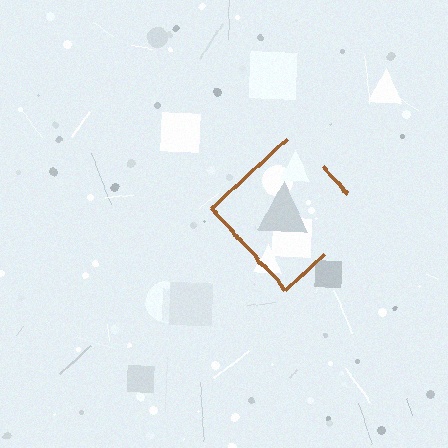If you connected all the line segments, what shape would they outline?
They would outline a diamond.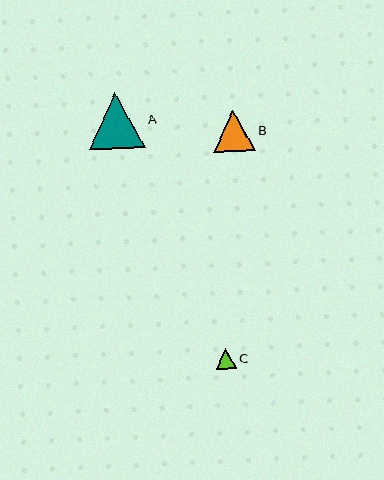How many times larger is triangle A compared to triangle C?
Triangle A is approximately 2.7 times the size of triangle C.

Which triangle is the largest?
Triangle A is the largest with a size of approximately 56 pixels.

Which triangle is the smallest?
Triangle C is the smallest with a size of approximately 21 pixels.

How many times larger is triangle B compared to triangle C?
Triangle B is approximately 2.0 times the size of triangle C.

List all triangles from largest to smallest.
From largest to smallest: A, B, C.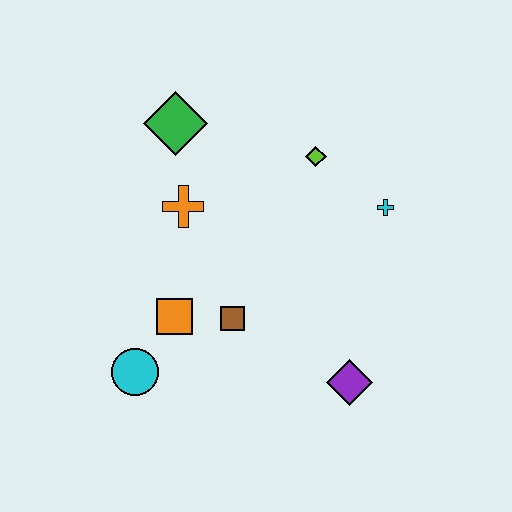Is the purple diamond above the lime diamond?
No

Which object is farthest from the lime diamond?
The cyan circle is farthest from the lime diamond.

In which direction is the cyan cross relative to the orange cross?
The cyan cross is to the right of the orange cross.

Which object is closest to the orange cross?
The green diamond is closest to the orange cross.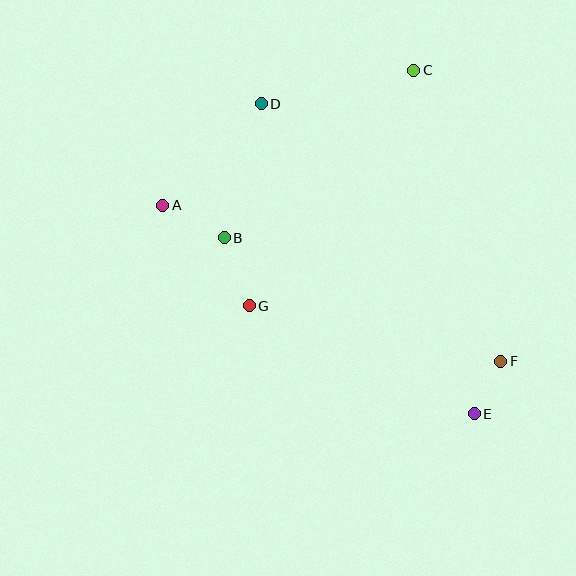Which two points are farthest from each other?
Points D and E are farthest from each other.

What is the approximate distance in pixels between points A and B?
The distance between A and B is approximately 69 pixels.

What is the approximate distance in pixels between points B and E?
The distance between B and E is approximately 306 pixels.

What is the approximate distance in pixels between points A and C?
The distance between A and C is approximately 285 pixels.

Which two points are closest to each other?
Points E and F are closest to each other.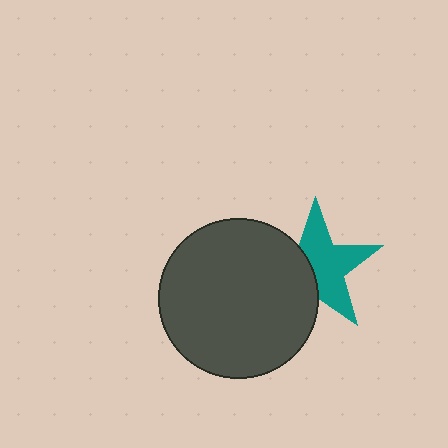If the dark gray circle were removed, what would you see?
You would see the complete teal star.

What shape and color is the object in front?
The object in front is a dark gray circle.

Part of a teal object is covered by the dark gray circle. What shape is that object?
It is a star.